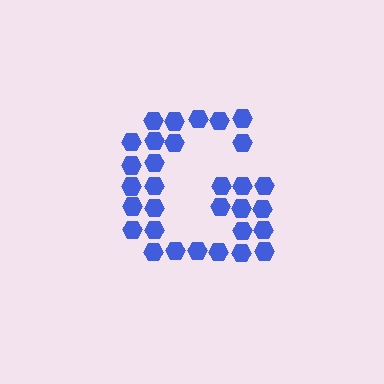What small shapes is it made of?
It is made of small hexagons.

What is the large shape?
The large shape is the letter G.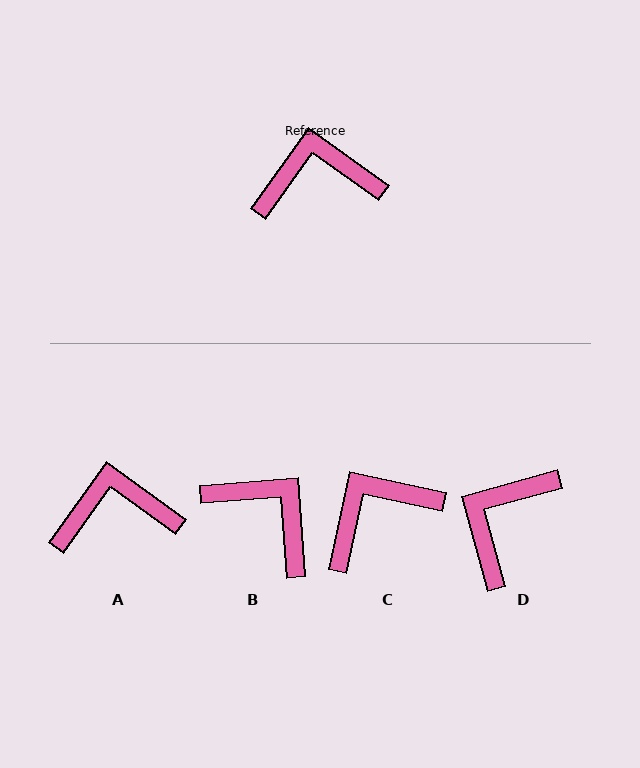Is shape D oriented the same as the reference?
No, it is off by about 51 degrees.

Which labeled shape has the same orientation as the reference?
A.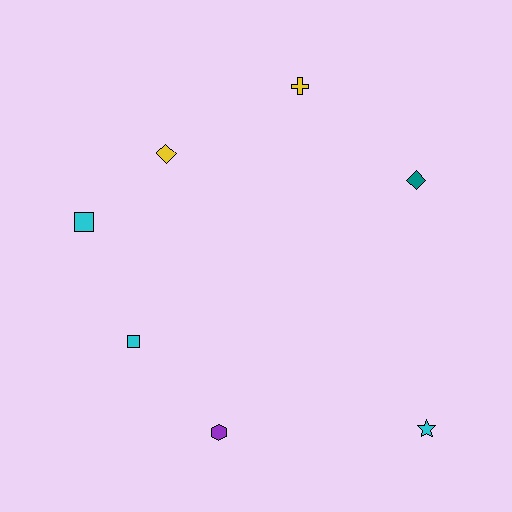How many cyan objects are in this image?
There are 3 cyan objects.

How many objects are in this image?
There are 7 objects.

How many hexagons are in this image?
There is 1 hexagon.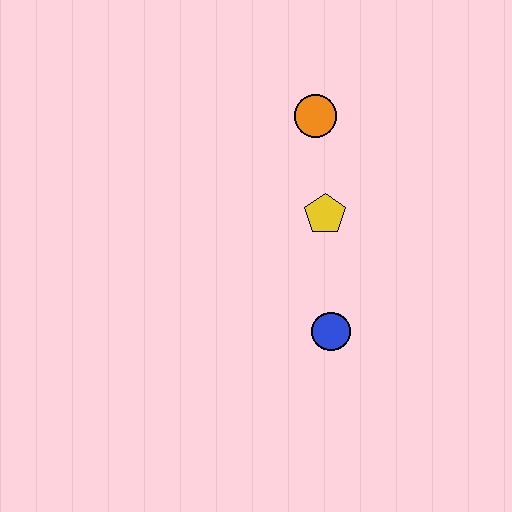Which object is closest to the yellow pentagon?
The orange circle is closest to the yellow pentagon.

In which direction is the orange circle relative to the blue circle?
The orange circle is above the blue circle.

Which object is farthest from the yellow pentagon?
The blue circle is farthest from the yellow pentagon.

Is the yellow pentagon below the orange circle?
Yes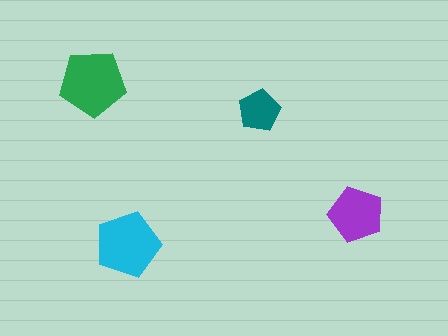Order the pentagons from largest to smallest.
the green one, the cyan one, the purple one, the teal one.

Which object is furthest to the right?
The purple pentagon is rightmost.